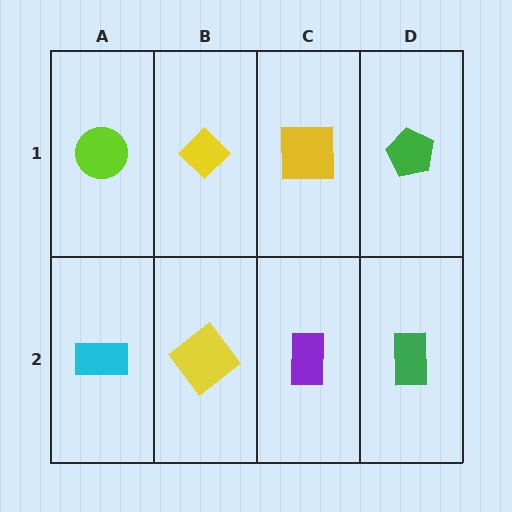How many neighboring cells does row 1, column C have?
3.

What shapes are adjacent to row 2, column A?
A lime circle (row 1, column A), a yellow diamond (row 2, column B).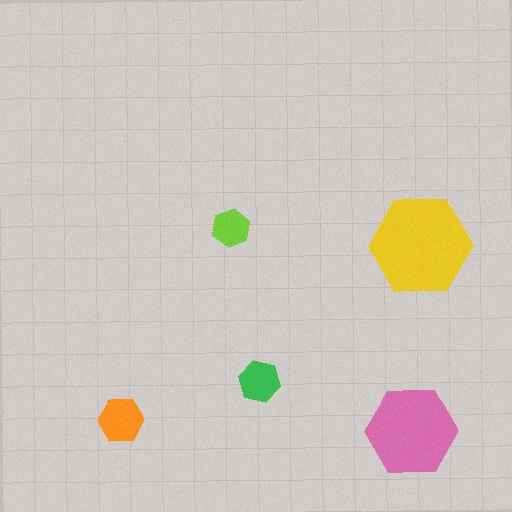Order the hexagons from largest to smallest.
the yellow one, the pink one, the orange one, the green one, the lime one.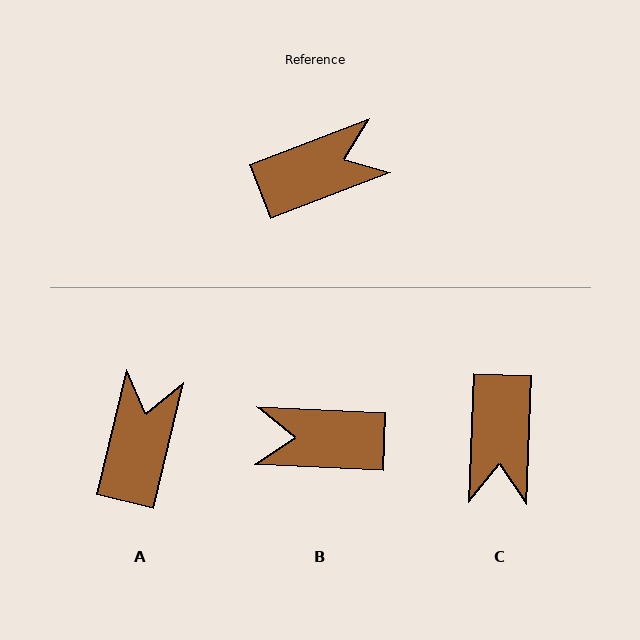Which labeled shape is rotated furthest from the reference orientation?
B, about 156 degrees away.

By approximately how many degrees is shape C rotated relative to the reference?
Approximately 113 degrees clockwise.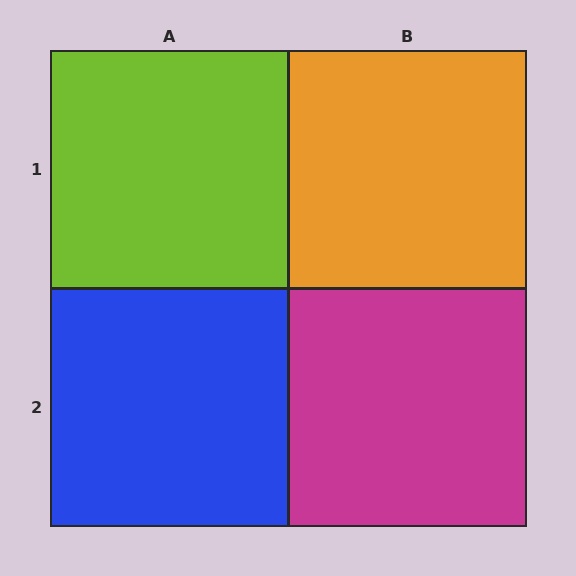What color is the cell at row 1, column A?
Lime.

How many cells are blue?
1 cell is blue.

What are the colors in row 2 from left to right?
Blue, magenta.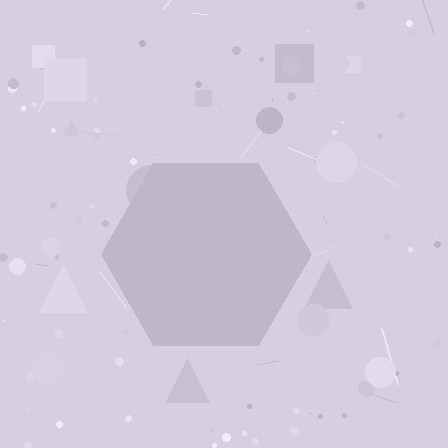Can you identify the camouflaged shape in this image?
The camouflaged shape is a hexagon.